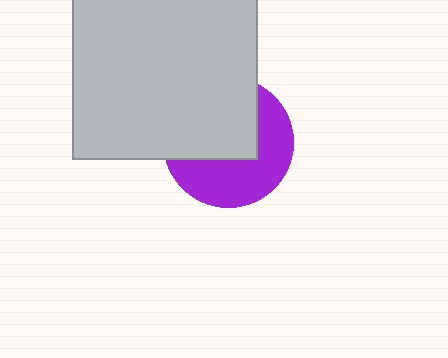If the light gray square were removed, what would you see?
You would see the complete purple circle.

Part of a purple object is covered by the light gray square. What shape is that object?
It is a circle.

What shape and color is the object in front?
The object in front is a light gray square.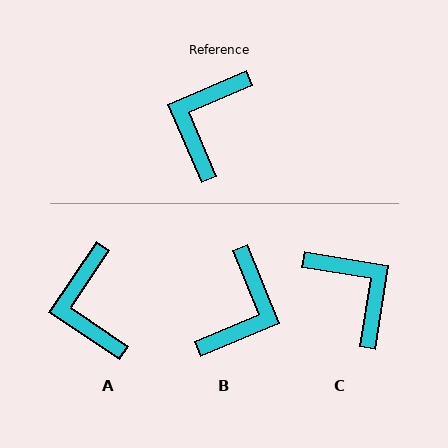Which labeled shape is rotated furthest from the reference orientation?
B, about 179 degrees away.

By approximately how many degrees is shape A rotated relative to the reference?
Approximately 33 degrees counter-clockwise.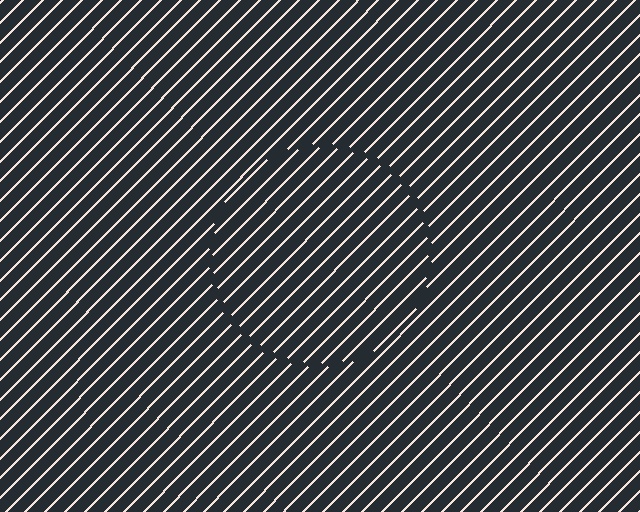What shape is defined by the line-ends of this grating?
An illusory circle. The interior of the shape contains the same grating, shifted by half a period — the contour is defined by the phase discontinuity where line-ends from the inner and outer gratings abut.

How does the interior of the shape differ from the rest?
The interior of the shape contains the same grating, shifted by half a period — the contour is defined by the phase discontinuity where line-ends from the inner and outer gratings abut.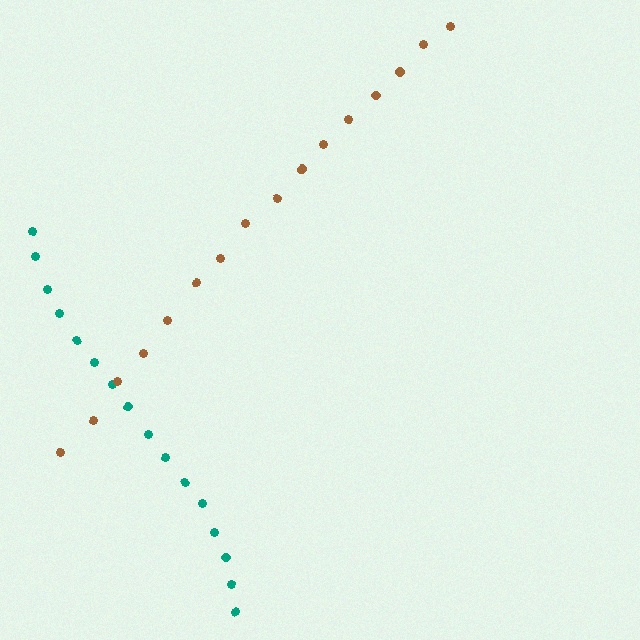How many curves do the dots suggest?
There are 2 distinct paths.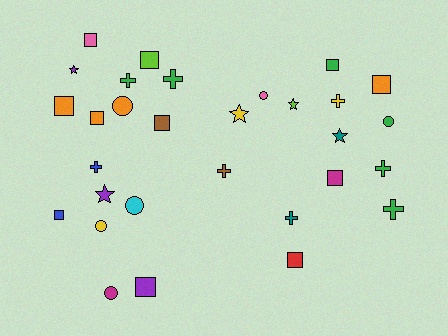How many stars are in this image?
There are 5 stars.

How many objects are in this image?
There are 30 objects.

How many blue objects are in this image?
There are 2 blue objects.